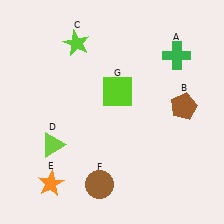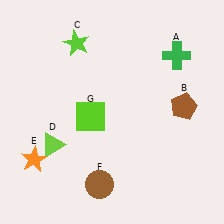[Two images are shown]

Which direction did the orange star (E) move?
The orange star (E) moved up.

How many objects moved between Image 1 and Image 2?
2 objects moved between the two images.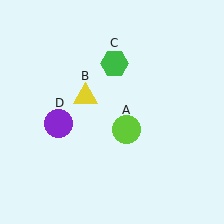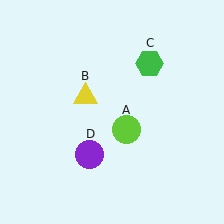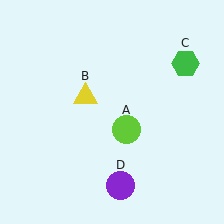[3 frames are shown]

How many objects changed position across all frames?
2 objects changed position: green hexagon (object C), purple circle (object D).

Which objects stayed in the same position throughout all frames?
Lime circle (object A) and yellow triangle (object B) remained stationary.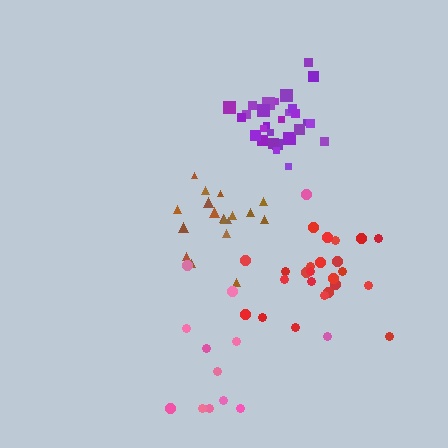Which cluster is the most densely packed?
Purple.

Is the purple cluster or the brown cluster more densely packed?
Purple.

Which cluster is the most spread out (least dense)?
Pink.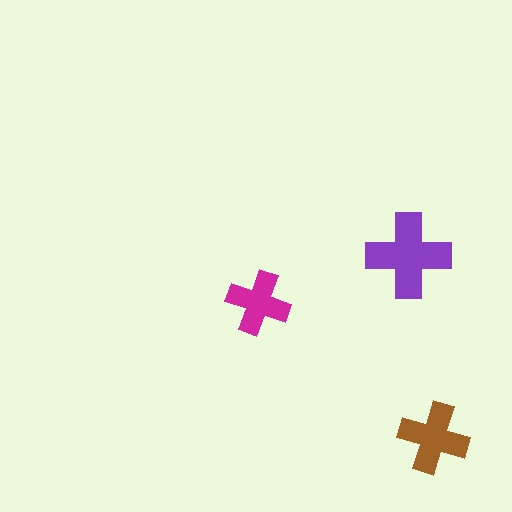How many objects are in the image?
There are 3 objects in the image.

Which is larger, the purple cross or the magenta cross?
The purple one.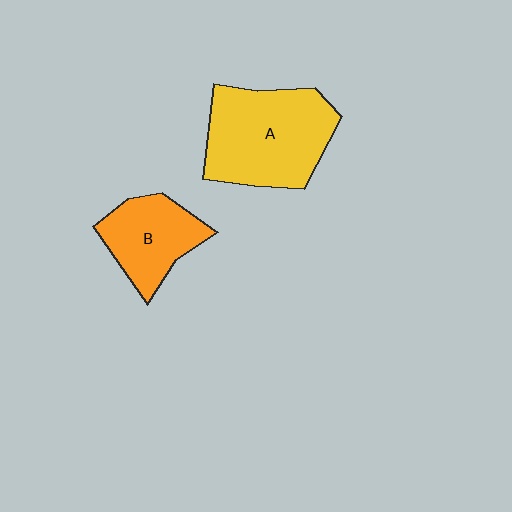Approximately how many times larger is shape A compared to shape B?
Approximately 1.7 times.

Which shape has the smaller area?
Shape B (orange).